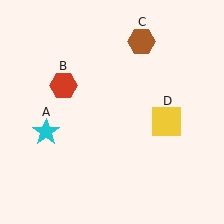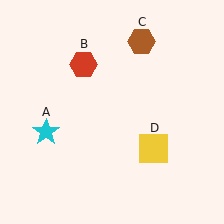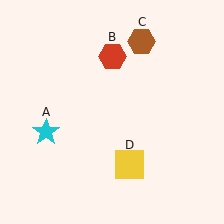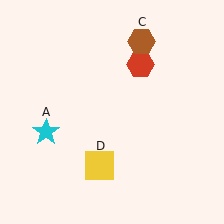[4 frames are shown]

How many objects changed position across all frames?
2 objects changed position: red hexagon (object B), yellow square (object D).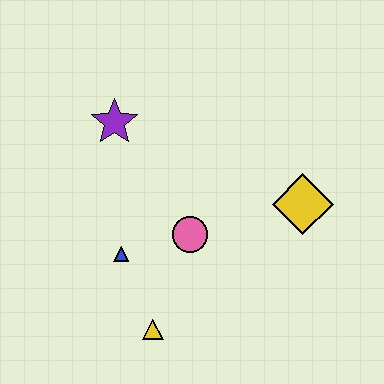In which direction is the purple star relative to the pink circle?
The purple star is above the pink circle.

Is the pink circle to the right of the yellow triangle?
Yes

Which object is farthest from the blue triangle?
The yellow diamond is farthest from the blue triangle.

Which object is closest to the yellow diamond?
The pink circle is closest to the yellow diamond.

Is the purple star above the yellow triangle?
Yes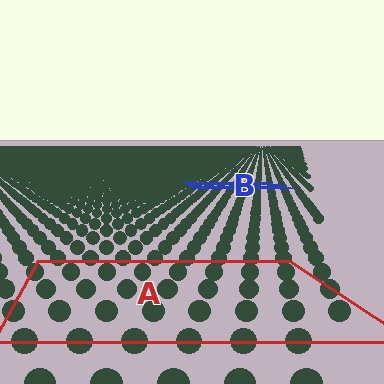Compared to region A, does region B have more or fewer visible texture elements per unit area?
Region B has more texture elements per unit area — they are packed more densely because it is farther away.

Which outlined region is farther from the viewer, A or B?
Region B is farther from the viewer — the texture elements inside it appear smaller and more densely packed.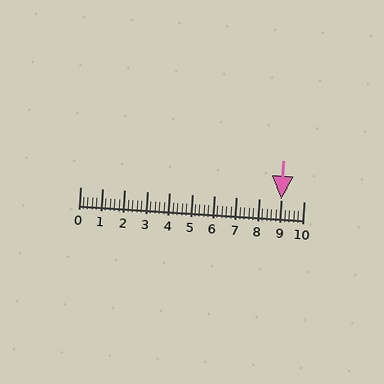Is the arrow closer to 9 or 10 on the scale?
The arrow is closer to 9.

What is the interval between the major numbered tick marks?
The major tick marks are spaced 1 units apart.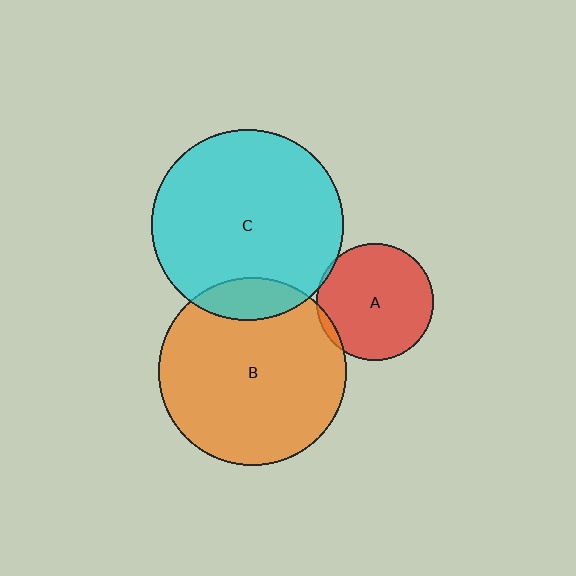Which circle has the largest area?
Circle C (cyan).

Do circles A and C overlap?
Yes.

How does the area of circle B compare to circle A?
Approximately 2.6 times.